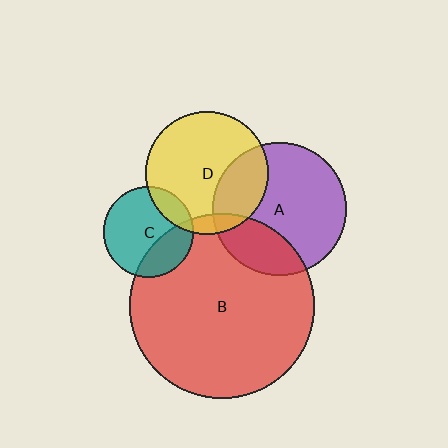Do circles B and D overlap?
Yes.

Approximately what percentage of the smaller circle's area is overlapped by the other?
Approximately 10%.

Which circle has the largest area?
Circle B (red).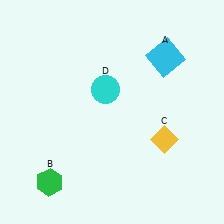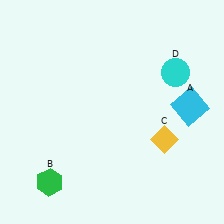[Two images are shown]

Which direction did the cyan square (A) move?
The cyan square (A) moved down.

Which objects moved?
The objects that moved are: the cyan square (A), the cyan circle (D).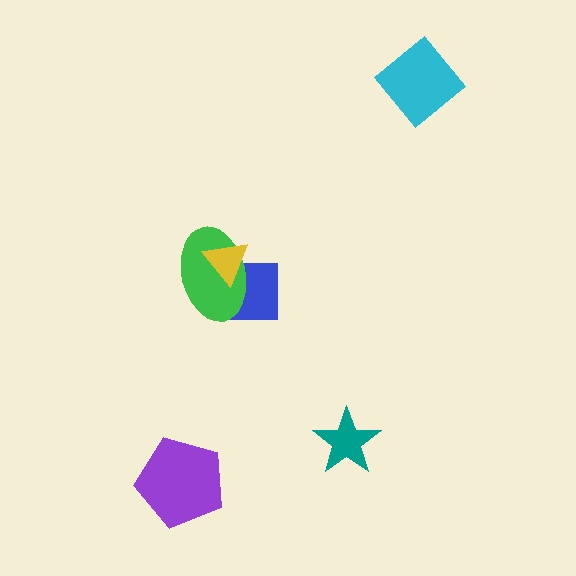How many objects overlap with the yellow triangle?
2 objects overlap with the yellow triangle.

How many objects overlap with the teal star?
0 objects overlap with the teal star.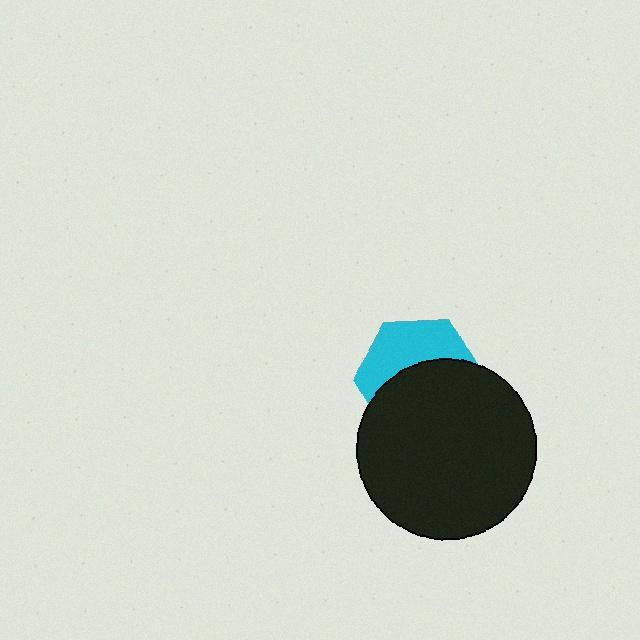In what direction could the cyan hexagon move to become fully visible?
The cyan hexagon could move up. That would shift it out from behind the black circle entirely.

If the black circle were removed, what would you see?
You would see the complete cyan hexagon.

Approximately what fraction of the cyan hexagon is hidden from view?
Roughly 58% of the cyan hexagon is hidden behind the black circle.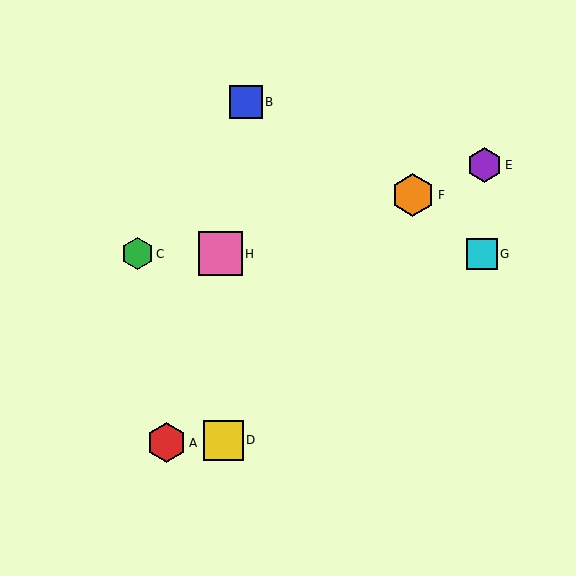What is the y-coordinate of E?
Object E is at y≈165.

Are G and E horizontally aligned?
No, G is at y≈254 and E is at y≈165.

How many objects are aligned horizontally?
3 objects (C, G, H) are aligned horizontally.